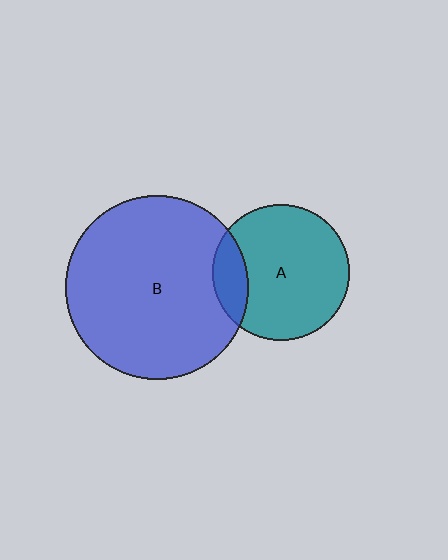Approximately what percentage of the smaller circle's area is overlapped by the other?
Approximately 15%.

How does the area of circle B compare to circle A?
Approximately 1.8 times.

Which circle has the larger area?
Circle B (blue).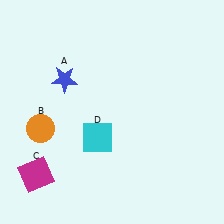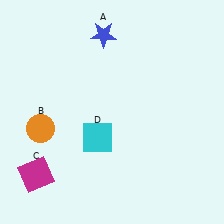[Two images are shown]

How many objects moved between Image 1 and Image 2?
1 object moved between the two images.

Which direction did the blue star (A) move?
The blue star (A) moved up.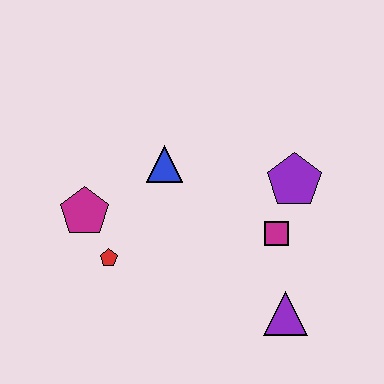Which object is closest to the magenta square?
The purple pentagon is closest to the magenta square.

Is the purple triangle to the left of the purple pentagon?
Yes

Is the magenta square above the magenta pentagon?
No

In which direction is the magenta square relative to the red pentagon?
The magenta square is to the right of the red pentagon.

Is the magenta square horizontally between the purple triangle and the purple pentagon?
No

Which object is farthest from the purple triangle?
The magenta pentagon is farthest from the purple triangle.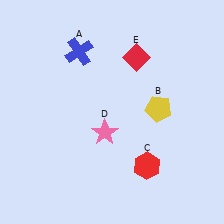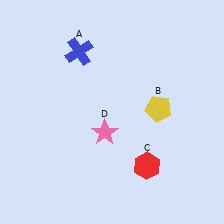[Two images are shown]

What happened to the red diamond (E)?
The red diamond (E) was removed in Image 2. It was in the top-right area of Image 1.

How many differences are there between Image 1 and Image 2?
There is 1 difference between the two images.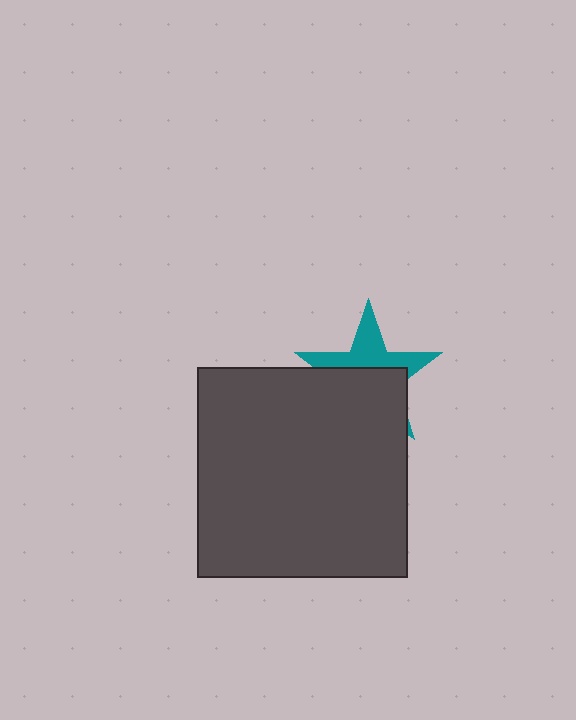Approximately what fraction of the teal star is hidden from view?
Roughly 55% of the teal star is hidden behind the dark gray square.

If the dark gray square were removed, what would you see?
You would see the complete teal star.